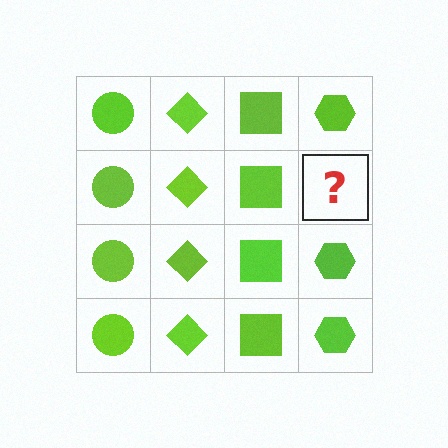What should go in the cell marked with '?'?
The missing cell should contain a lime hexagon.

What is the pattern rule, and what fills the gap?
The rule is that each column has a consistent shape. The gap should be filled with a lime hexagon.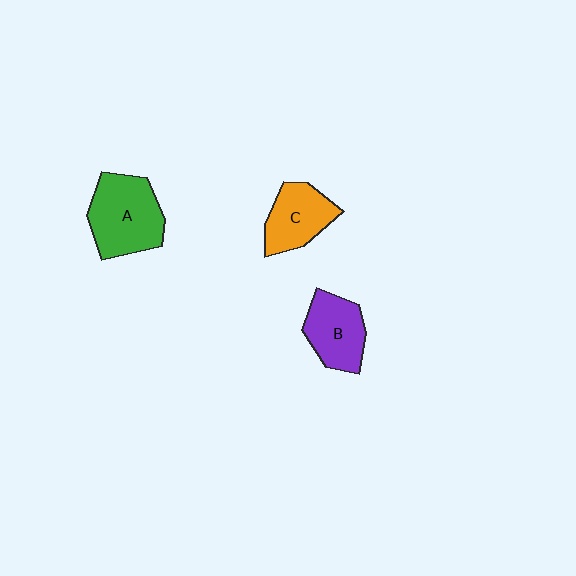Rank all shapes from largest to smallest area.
From largest to smallest: A (green), B (purple), C (orange).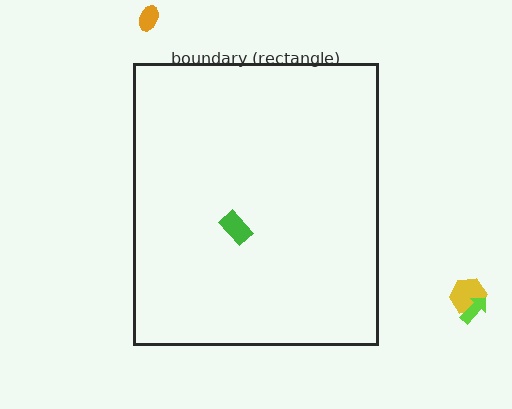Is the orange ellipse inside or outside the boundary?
Outside.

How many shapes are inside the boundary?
1 inside, 3 outside.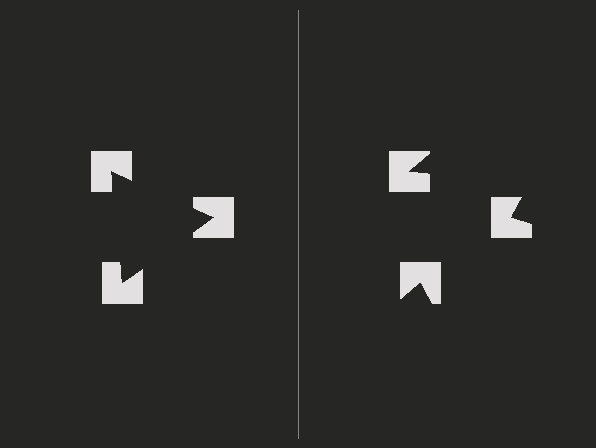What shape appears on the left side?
An illusory triangle.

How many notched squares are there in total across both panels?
6 — 3 on each side.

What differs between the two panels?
The notched squares are positioned identically on both sides; only the wedge orientations differ. On the left they align to a triangle; on the right they are misaligned.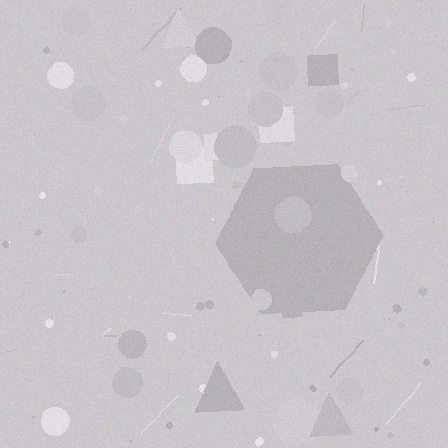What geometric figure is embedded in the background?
A hexagon is embedded in the background.